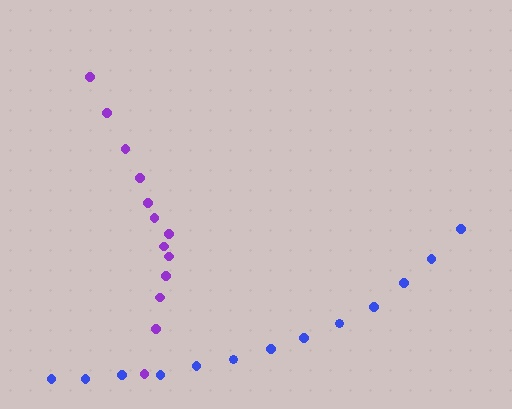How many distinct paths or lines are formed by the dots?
There are 2 distinct paths.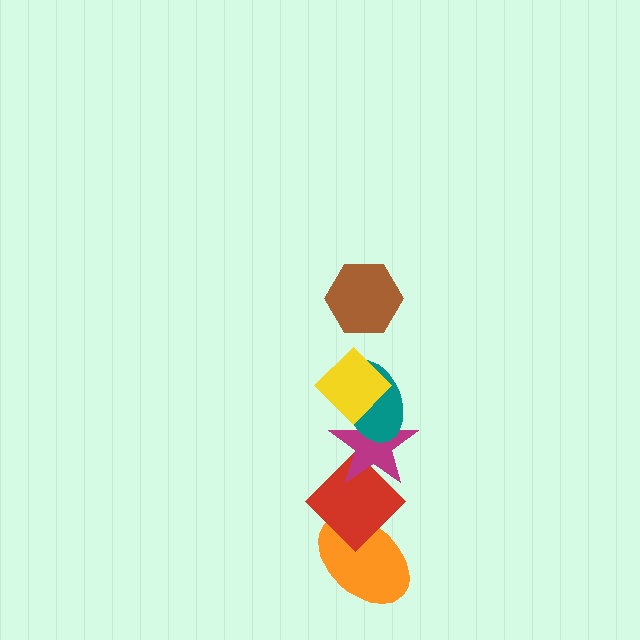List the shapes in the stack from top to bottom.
From top to bottom: the brown hexagon, the yellow diamond, the teal ellipse, the magenta star, the red diamond, the orange ellipse.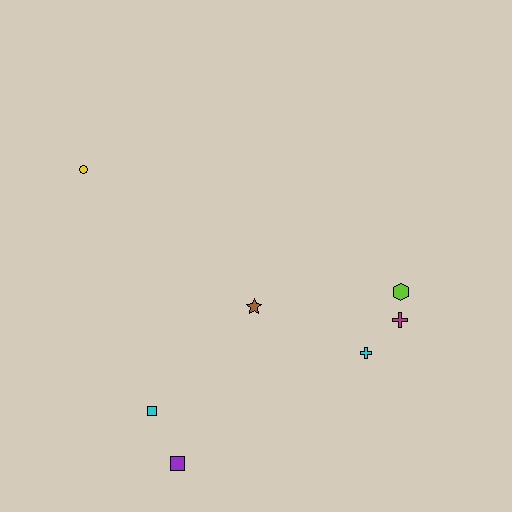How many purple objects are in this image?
There is 1 purple object.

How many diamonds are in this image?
There are no diamonds.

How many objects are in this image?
There are 7 objects.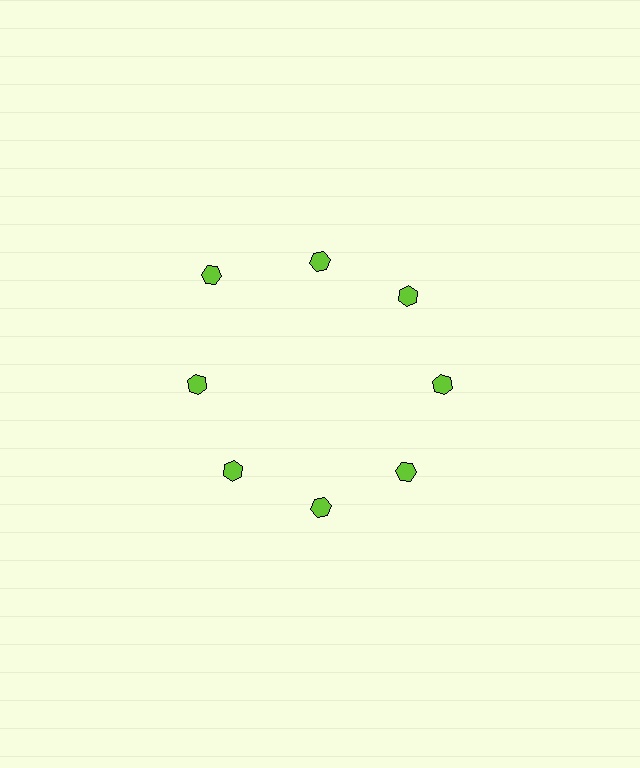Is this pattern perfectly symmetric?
No. The 8 lime hexagons are arranged in a ring, but one element near the 10 o'clock position is pushed outward from the center, breaking the 8-fold rotational symmetry.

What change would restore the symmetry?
The symmetry would be restored by moving it inward, back onto the ring so that all 8 hexagons sit at equal angles and equal distance from the center.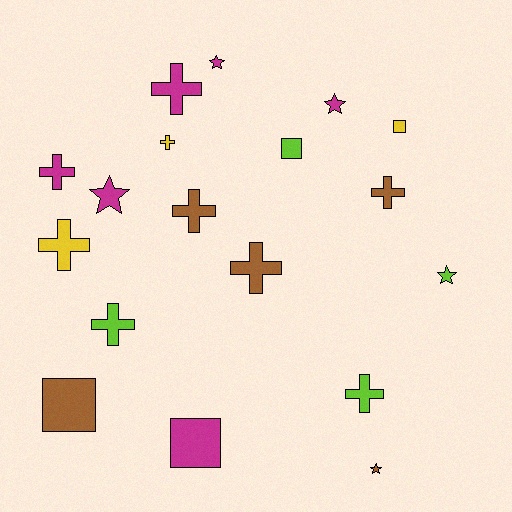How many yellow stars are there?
There are no yellow stars.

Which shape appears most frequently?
Cross, with 9 objects.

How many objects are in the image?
There are 18 objects.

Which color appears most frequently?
Magenta, with 6 objects.